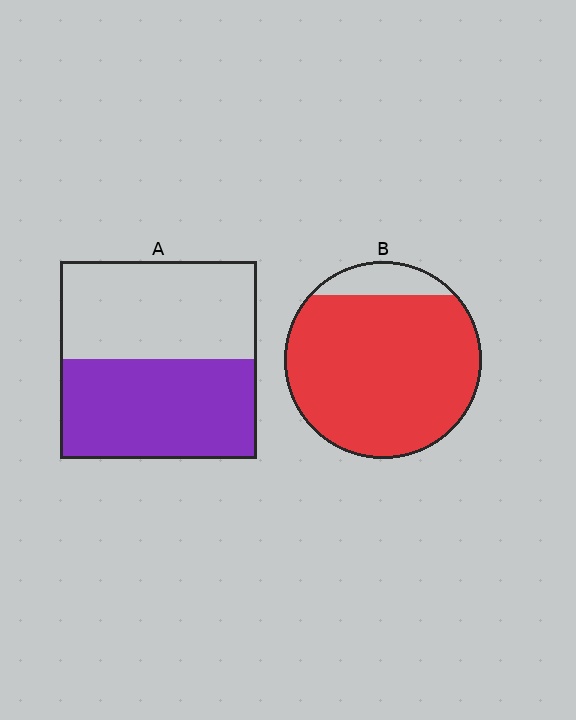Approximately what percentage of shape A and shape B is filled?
A is approximately 50% and B is approximately 90%.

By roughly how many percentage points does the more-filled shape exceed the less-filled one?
By roughly 40 percentage points (B over A).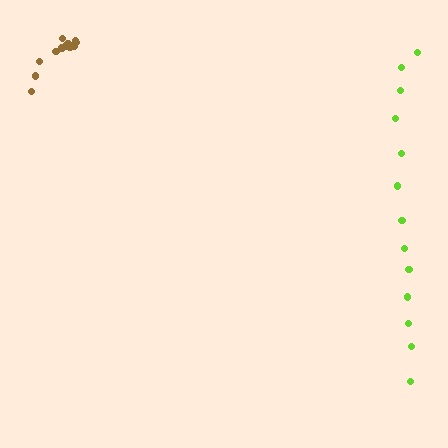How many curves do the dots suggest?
There are 2 distinct paths.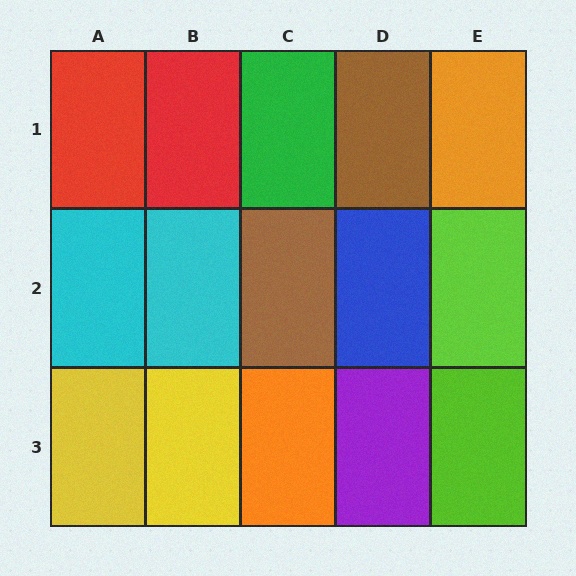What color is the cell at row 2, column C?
Brown.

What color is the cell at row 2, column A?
Cyan.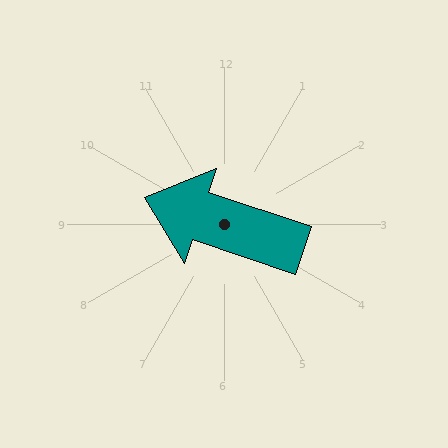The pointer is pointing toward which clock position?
Roughly 10 o'clock.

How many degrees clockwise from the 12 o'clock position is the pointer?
Approximately 289 degrees.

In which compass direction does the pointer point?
West.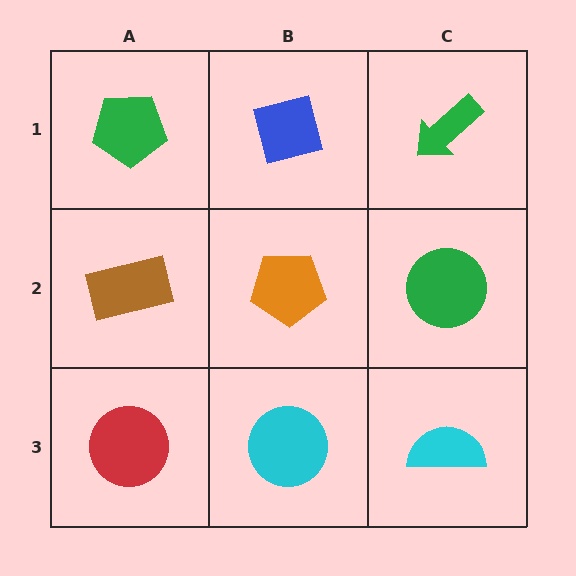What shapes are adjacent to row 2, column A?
A green pentagon (row 1, column A), a red circle (row 3, column A), an orange pentagon (row 2, column B).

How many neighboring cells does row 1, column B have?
3.